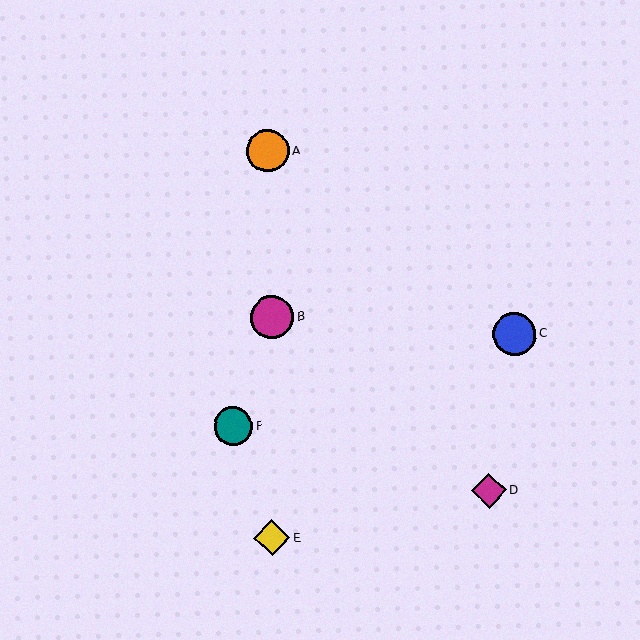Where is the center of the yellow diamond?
The center of the yellow diamond is at (272, 538).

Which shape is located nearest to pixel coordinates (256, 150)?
The orange circle (labeled A) at (268, 151) is nearest to that location.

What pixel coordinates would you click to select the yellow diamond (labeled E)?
Click at (272, 538) to select the yellow diamond E.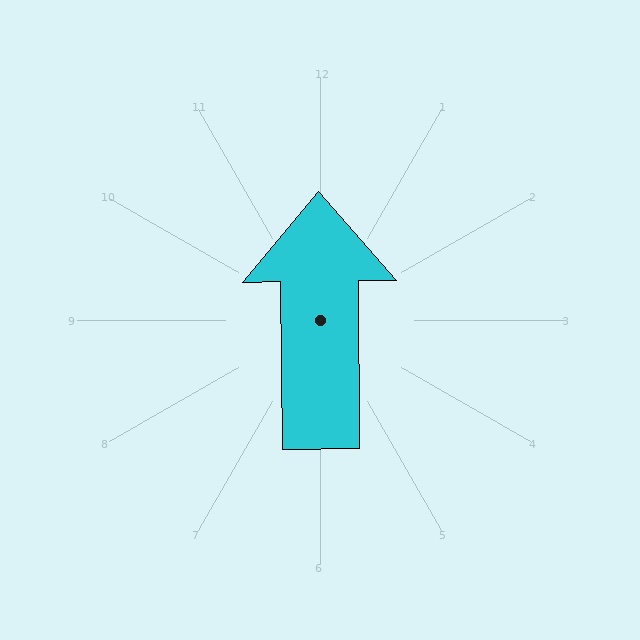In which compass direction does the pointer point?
North.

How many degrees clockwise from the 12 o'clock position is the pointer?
Approximately 359 degrees.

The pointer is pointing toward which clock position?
Roughly 12 o'clock.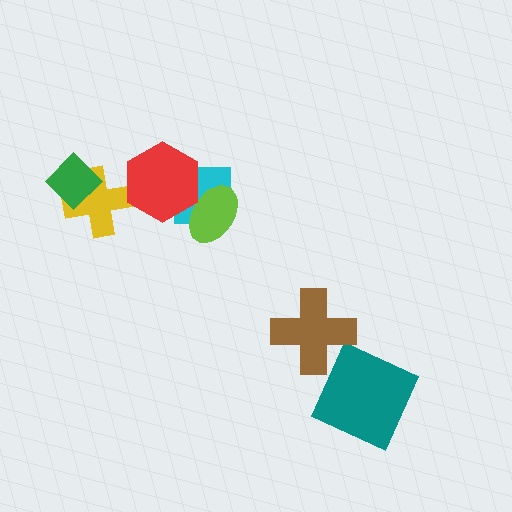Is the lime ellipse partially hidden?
Yes, it is partially covered by another shape.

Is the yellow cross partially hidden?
Yes, it is partially covered by another shape.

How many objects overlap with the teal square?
0 objects overlap with the teal square.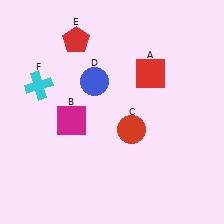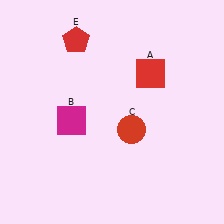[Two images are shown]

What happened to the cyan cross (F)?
The cyan cross (F) was removed in Image 2. It was in the top-left area of Image 1.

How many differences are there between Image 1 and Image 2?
There are 2 differences between the two images.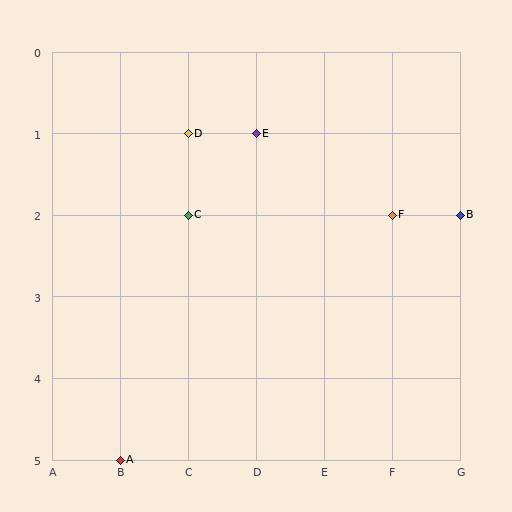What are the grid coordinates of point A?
Point A is at grid coordinates (B, 5).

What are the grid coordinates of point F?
Point F is at grid coordinates (F, 2).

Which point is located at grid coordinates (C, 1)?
Point D is at (C, 1).